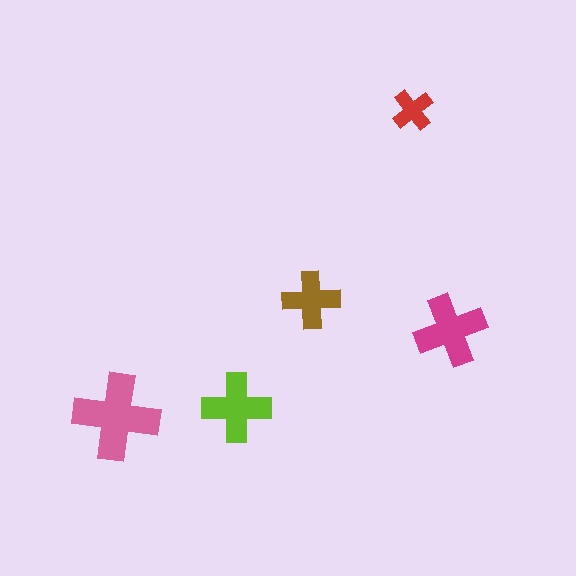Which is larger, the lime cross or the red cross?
The lime one.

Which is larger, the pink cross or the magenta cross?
The pink one.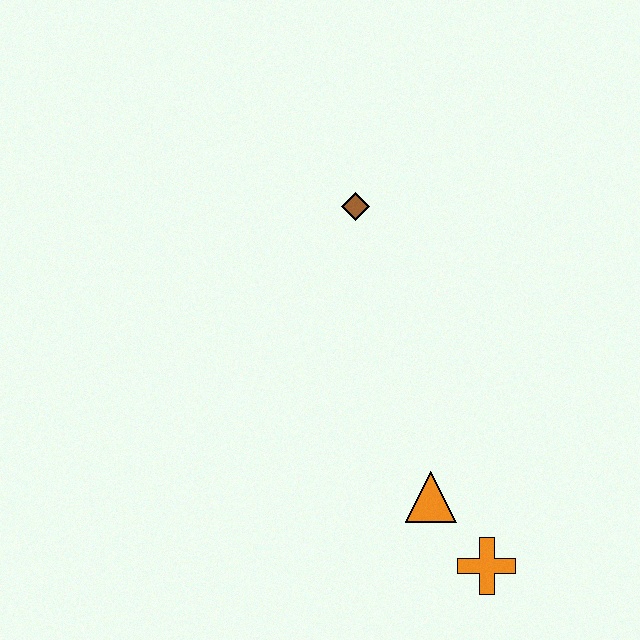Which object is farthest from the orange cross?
The brown diamond is farthest from the orange cross.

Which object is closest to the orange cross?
The orange triangle is closest to the orange cross.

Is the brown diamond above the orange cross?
Yes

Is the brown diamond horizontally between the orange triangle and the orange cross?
No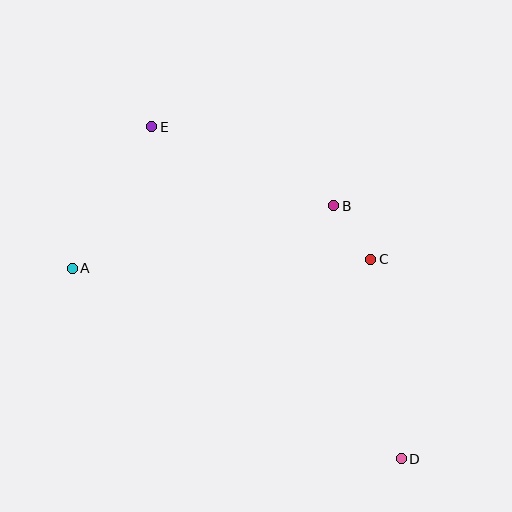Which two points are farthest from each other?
Points D and E are farthest from each other.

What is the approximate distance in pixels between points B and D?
The distance between B and D is approximately 262 pixels.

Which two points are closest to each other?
Points B and C are closest to each other.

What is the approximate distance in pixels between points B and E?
The distance between B and E is approximately 198 pixels.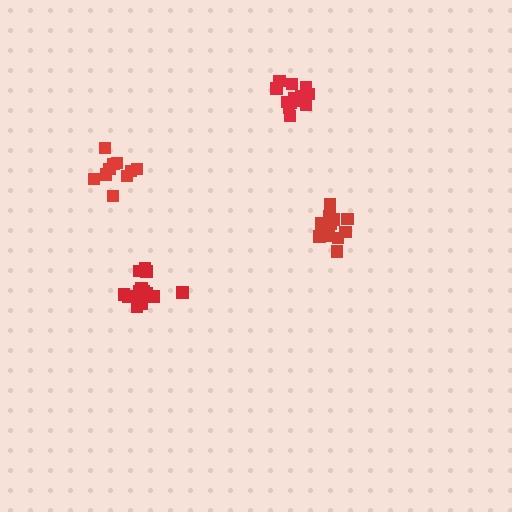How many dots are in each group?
Group 1: 11 dots, Group 2: 14 dots, Group 3: 14 dots, Group 4: 14 dots (53 total).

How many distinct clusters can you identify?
There are 4 distinct clusters.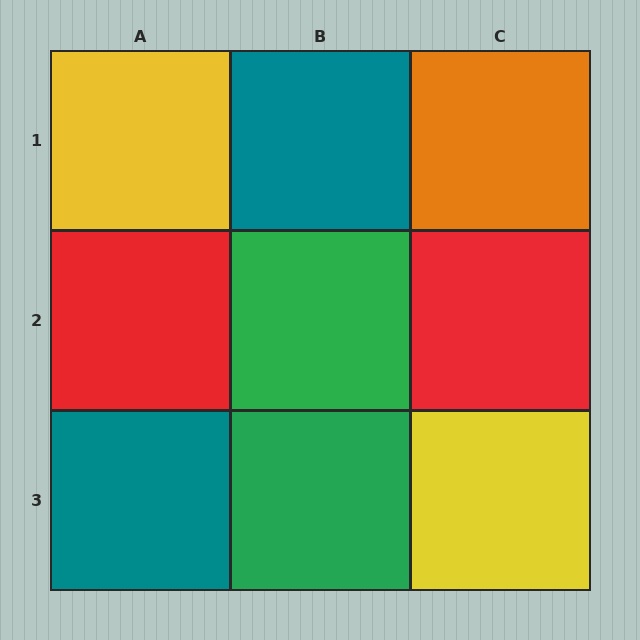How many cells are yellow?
2 cells are yellow.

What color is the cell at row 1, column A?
Yellow.